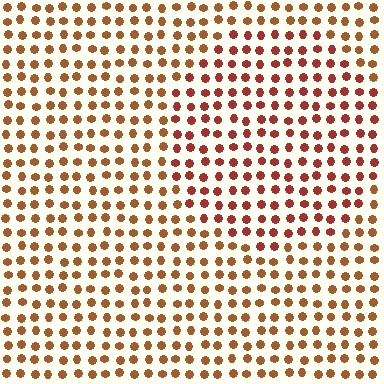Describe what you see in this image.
The image is filled with small brown elements in a uniform arrangement. A circle-shaped region is visible where the elements are tinted to a slightly different hue, forming a subtle color boundary.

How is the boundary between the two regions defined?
The boundary is defined purely by a slight shift in hue (about 23 degrees). Spacing, size, and orientation are identical on both sides.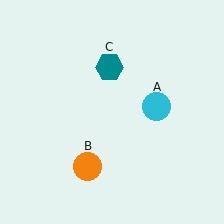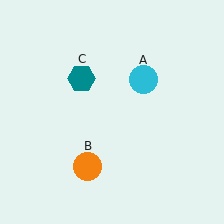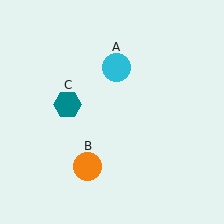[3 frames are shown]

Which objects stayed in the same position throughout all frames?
Orange circle (object B) remained stationary.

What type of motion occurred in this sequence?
The cyan circle (object A), teal hexagon (object C) rotated counterclockwise around the center of the scene.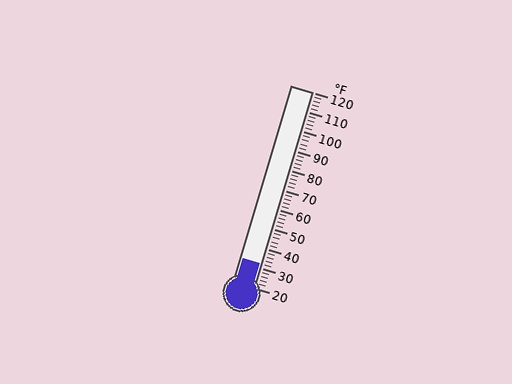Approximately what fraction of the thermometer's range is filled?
The thermometer is filled to approximately 10% of its range.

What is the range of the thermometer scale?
The thermometer scale ranges from 20°F to 120°F.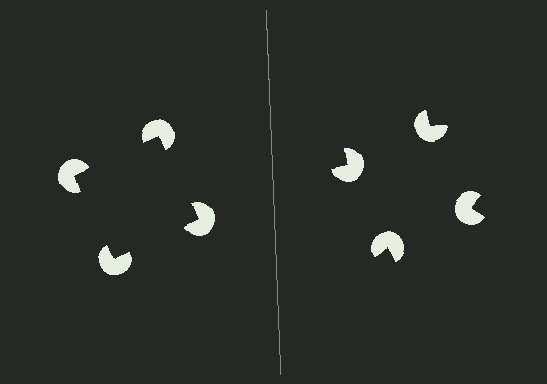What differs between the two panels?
The pac-man discs are positioned identically on both sides; only the wedge orientations differ. On the left they align to a square; on the right they are misaligned.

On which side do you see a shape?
An illusory square appears on the left side. On the right side the wedge cuts are rotated, so no coherent shape forms.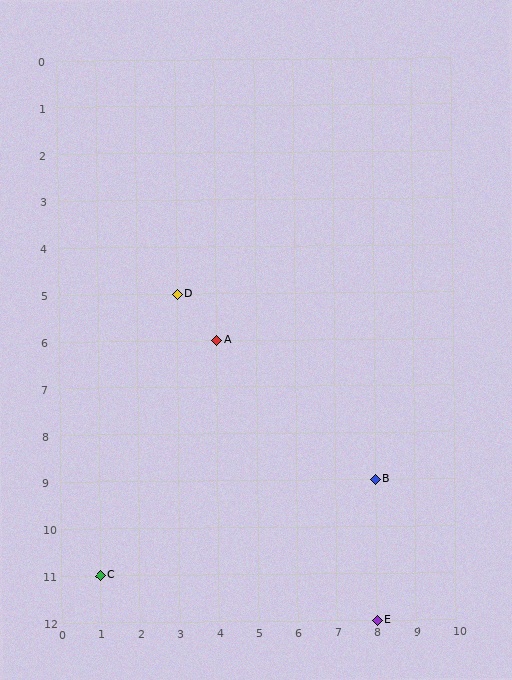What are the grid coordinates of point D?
Point D is at grid coordinates (3, 5).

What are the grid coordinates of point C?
Point C is at grid coordinates (1, 11).